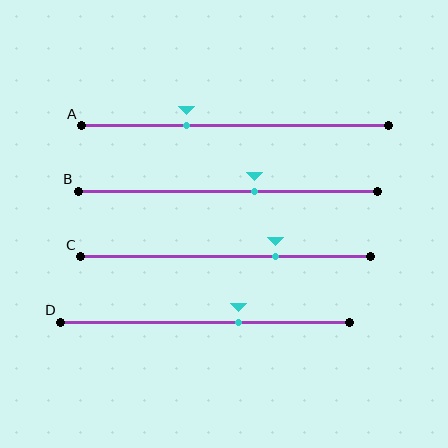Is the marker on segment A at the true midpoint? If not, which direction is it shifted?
No, the marker on segment A is shifted to the left by about 16% of the segment length.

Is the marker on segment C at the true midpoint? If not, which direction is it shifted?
No, the marker on segment C is shifted to the right by about 17% of the segment length.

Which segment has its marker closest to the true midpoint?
Segment B has its marker closest to the true midpoint.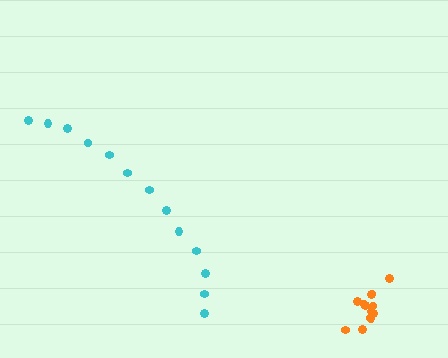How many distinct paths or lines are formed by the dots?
There are 2 distinct paths.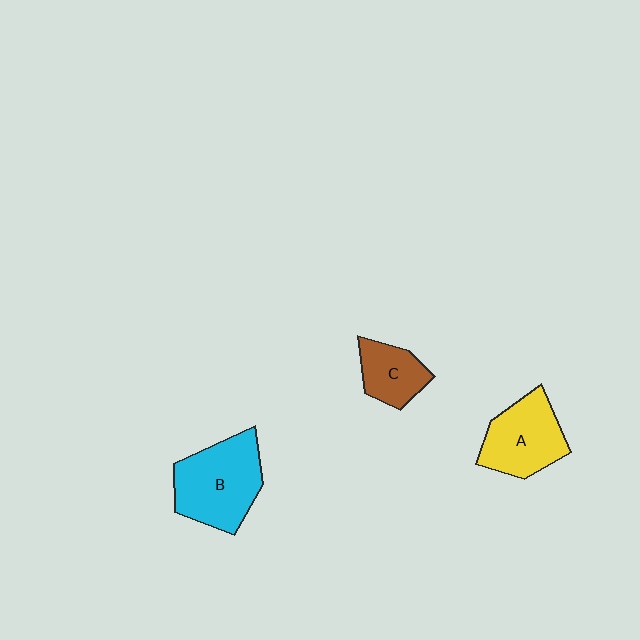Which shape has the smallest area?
Shape C (brown).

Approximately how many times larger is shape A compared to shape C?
Approximately 1.5 times.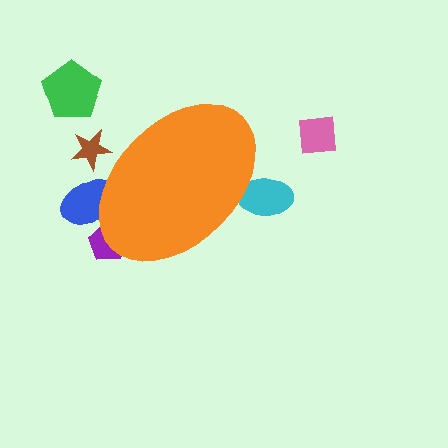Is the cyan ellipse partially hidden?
Yes, the cyan ellipse is partially hidden behind the orange ellipse.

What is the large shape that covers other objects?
An orange ellipse.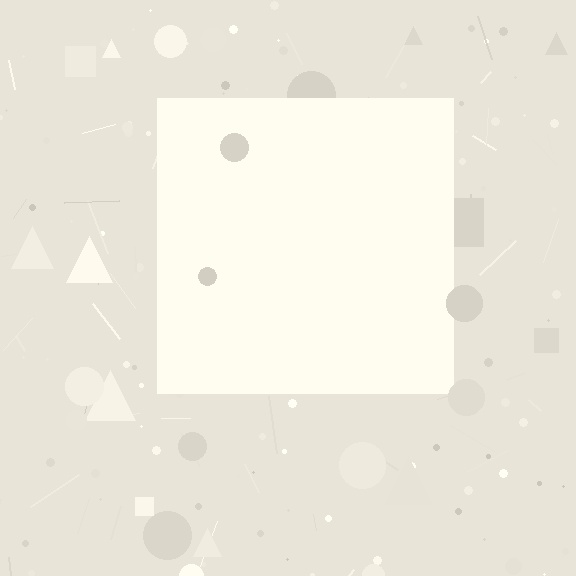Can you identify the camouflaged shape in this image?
The camouflaged shape is a square.